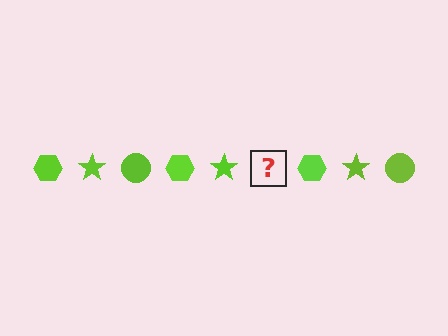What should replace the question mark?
The question mark should be replaced with a lime circle.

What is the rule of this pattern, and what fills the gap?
The rule is that the pattern cycles through hexagon, star, circle shapes in lime. The gap should be filled with a lime circle.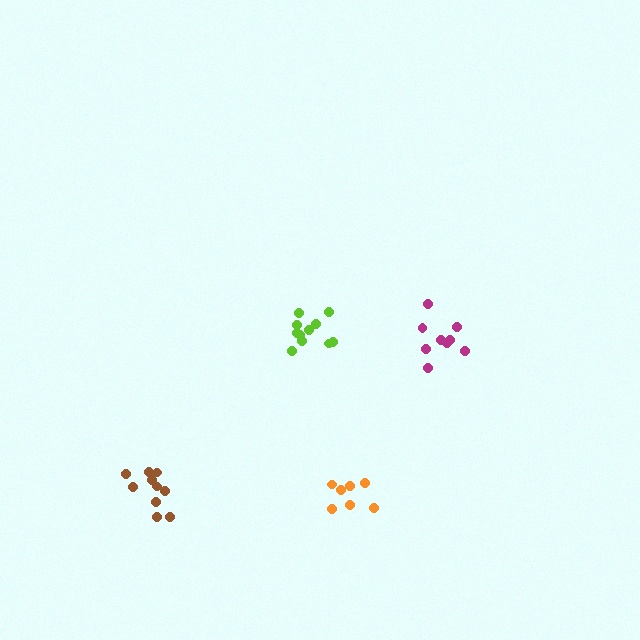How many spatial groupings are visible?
There are 4 spatial groupings.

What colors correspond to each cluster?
The clusters are colored: brown, orange, magenta, lime.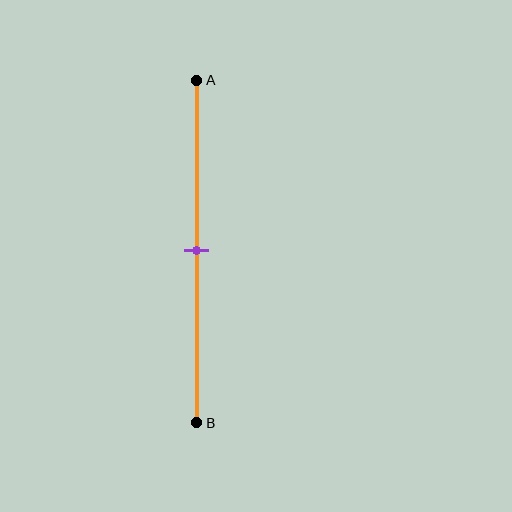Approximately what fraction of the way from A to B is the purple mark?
The purple mark is approximately 50% of the way from A to B.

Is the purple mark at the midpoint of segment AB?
Yes, the mark is approximately at the midpoint.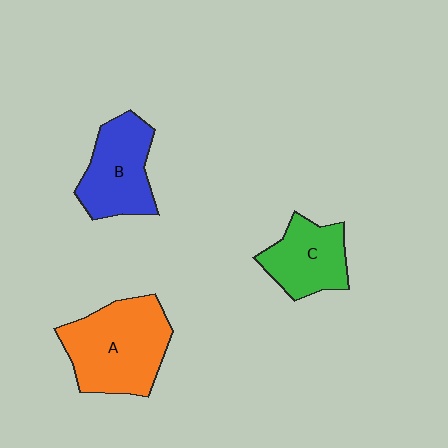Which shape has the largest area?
Shape A (orange).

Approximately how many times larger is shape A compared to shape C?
Approximately 1.6 times.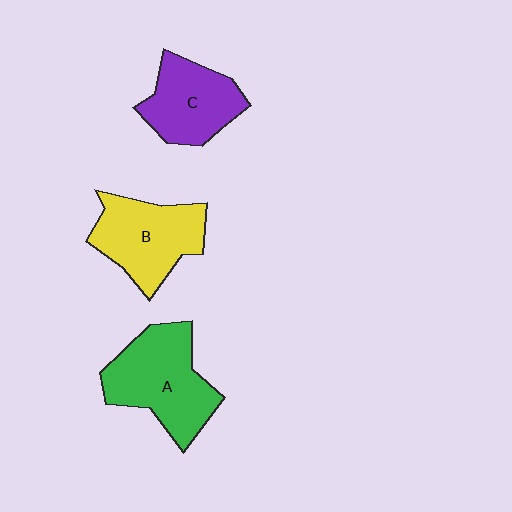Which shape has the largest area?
Shape A (green).